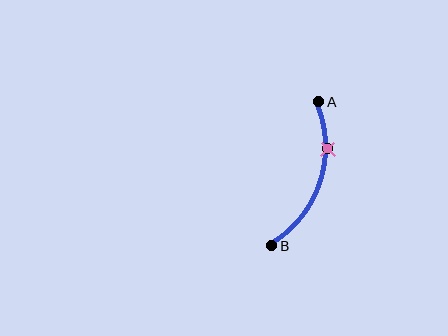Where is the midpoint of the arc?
The arc midpoint is the point on the curve farthest from the straight line joining A and B. It sits to the right of that line.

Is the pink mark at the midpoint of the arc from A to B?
No. The pink mark lies on the arc but is closer to endpoint A. The arc midpoint would be at the point on the curve equidistant along the arc from both A and B.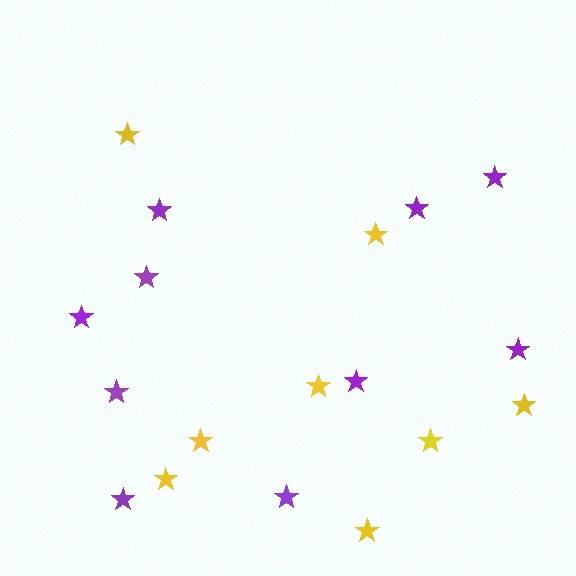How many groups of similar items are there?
There are 2 groups: one group of yellow stars (8) and one group of purple stars (10).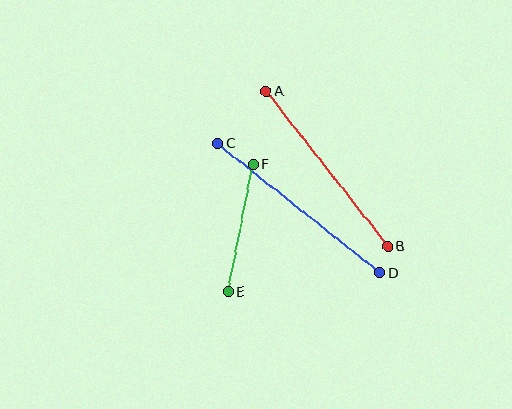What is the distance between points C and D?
The distance is approximately 208 pixels.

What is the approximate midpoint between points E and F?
The midpoint is at approximately (241, 228) pixels.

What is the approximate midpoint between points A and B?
The midpoint is at approximately (327, 169) pixels.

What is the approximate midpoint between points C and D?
The midpoint is at approximately (299, 208) pixels.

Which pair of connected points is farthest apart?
Points C and D are farthest apart.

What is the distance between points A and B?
The distance is approximately 198 pixels.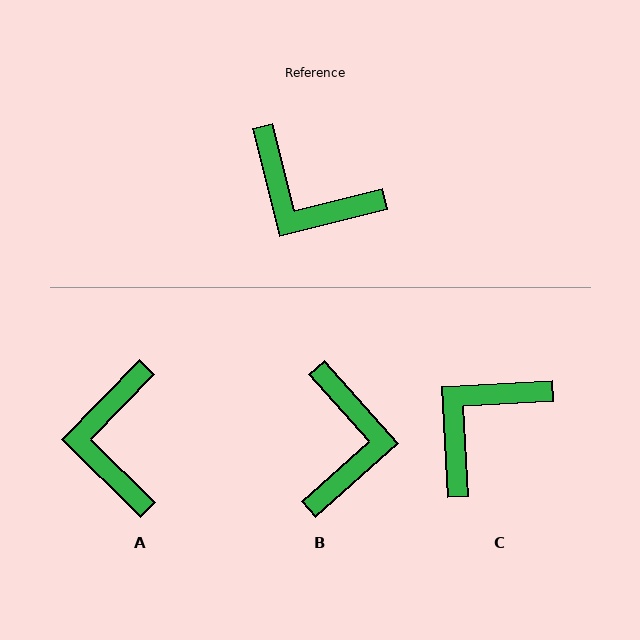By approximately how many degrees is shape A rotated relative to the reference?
Approximately 59 degrees clockwise.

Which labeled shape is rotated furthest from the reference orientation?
B, about 117 degrees away.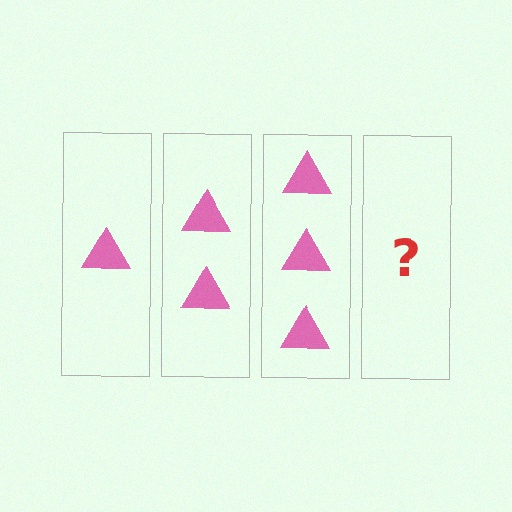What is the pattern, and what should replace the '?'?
The pattern is that each step adds one more triangle. The '?' should be 4 triangles.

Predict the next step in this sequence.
The next step is 4 triangles.